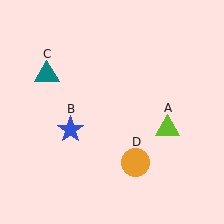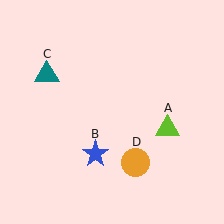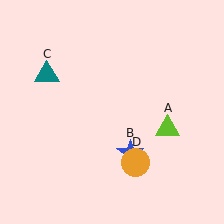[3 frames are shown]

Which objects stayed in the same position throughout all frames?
Lime triangle (object A) and teal triangle (object C) and orange circle (object D) remained stationary.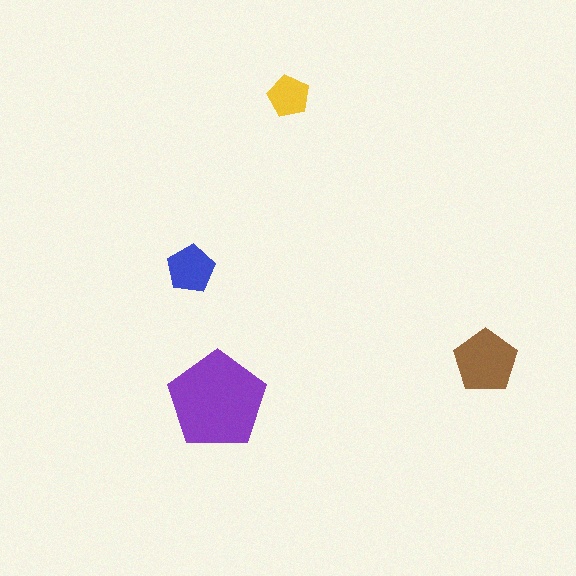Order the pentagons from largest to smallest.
the purple one, the brown one, the blue one, the yellow one.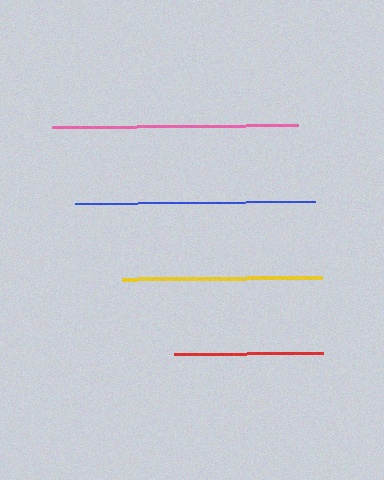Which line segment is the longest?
The pink line is the longest at approximately 246 pixels.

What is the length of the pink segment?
The pink segment is approximately 246 pixels long.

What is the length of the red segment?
The red segment is approximately 149 pixels long.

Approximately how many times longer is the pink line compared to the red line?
The pink line is approximately 1.6 times the length of the red line.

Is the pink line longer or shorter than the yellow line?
The pink line is longer than the yellow line.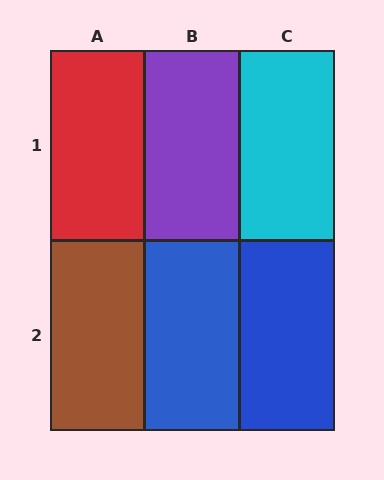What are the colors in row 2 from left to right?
Brown, blue, blue.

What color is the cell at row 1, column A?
Red.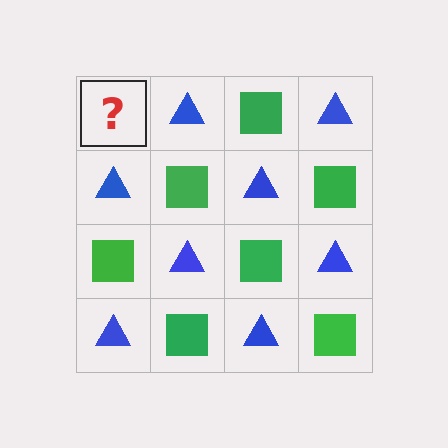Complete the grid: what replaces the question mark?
The question mark should be replaced with a green square.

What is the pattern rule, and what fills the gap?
The rule is that it alternates green square and blue triangle in a checkerboard pattern. The gap should be filled with a green square.